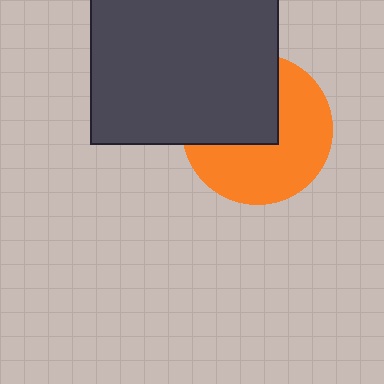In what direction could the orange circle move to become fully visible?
The orange circle could move toward the lower-right. That would shift it out from behind the dark gray square entirely.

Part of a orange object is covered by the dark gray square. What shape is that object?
It is a circle.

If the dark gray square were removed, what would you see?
You would see the complete orange circle.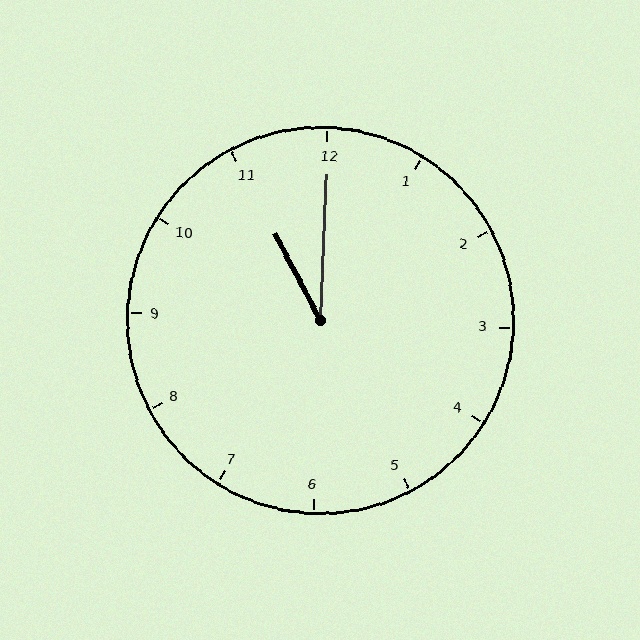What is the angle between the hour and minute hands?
Approximately 30 degrees.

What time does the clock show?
11:00.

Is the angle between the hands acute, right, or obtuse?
It is acute.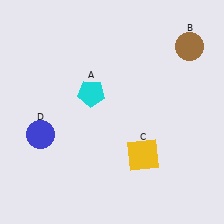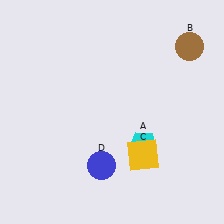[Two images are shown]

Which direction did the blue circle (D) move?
The blue circle (D) moved right.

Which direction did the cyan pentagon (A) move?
The cyan pentagon (A) moved right.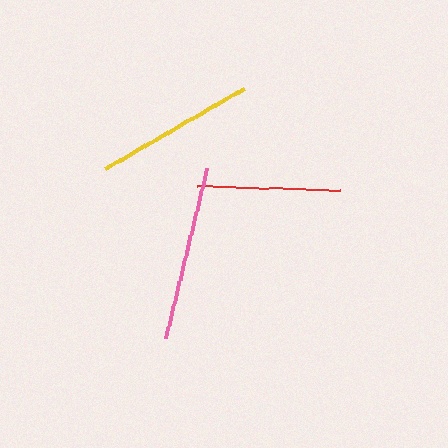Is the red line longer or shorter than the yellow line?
The yellow line is longer than the red line.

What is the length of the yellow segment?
The yellow segment is approximately 161 pixels long.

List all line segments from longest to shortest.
From longest to shortest: pink, yellow, red.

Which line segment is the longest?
The pink line is the longest at approximately 174 pixels.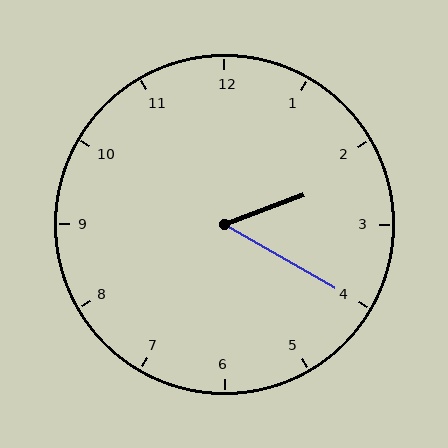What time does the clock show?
2:20.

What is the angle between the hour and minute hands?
Approximately 50 degrees.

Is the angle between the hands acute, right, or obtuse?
It is acute.